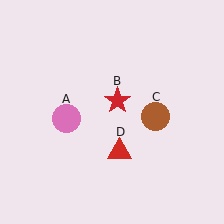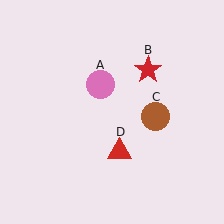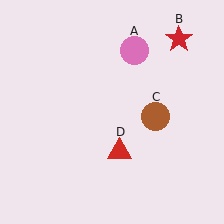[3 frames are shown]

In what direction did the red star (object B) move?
The red star (object B) moved up and to the right.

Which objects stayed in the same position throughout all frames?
Brown circle (object C) and red triangle (object D) remained stationary.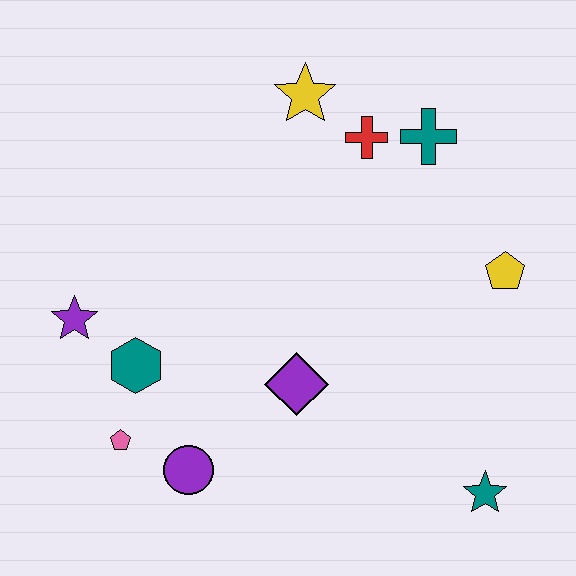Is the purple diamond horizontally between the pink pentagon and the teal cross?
Yes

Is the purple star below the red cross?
Yes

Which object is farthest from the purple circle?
The teal cross is farthest from the purple circle.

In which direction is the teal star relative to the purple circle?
The teal star is to the right of the purple circle.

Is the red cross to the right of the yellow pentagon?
No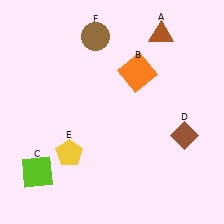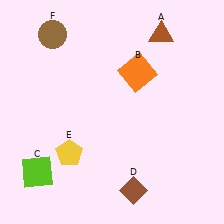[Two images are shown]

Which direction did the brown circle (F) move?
The brown circle (F) moved left.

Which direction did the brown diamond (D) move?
The brown diamond (D) moved down.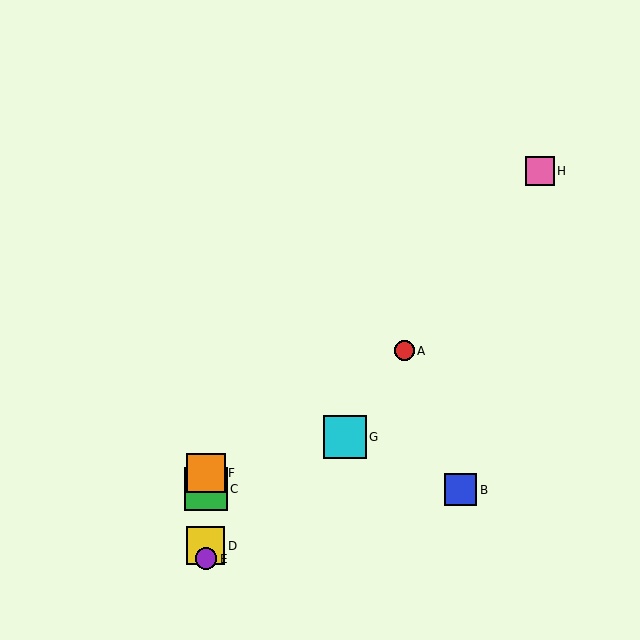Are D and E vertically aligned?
Yes, both are at x≈206.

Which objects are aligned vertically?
Objects C, D, E, F are aligned vertically.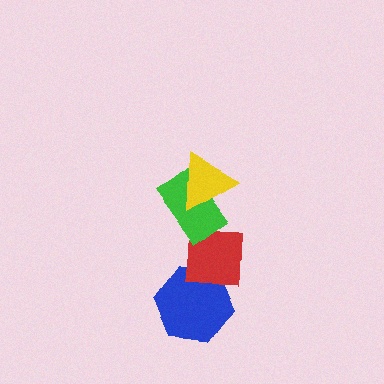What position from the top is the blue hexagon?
The blue hexagon is 4th from the top.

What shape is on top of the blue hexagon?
The red square is on top of the blue hexagon.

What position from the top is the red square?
The red square is 3rd from the top.